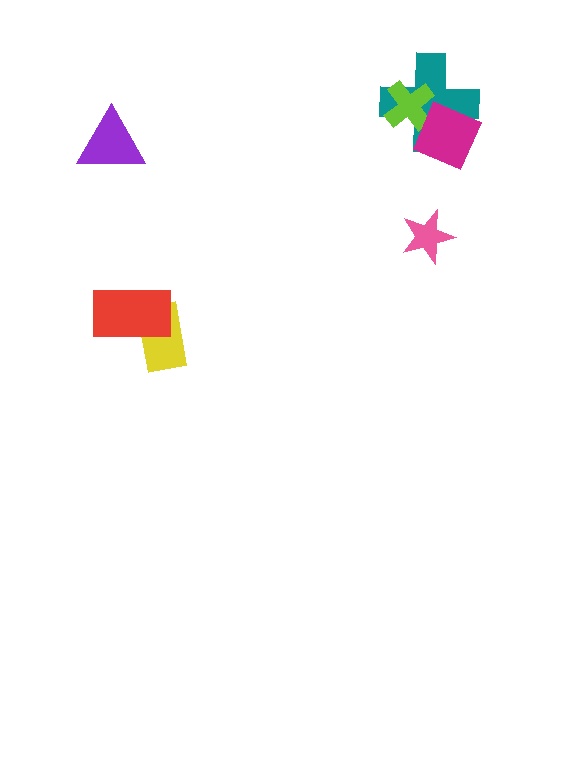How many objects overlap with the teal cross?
2 objects overlap with the teal cross.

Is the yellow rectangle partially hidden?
Yes, it is partially covered by another shape.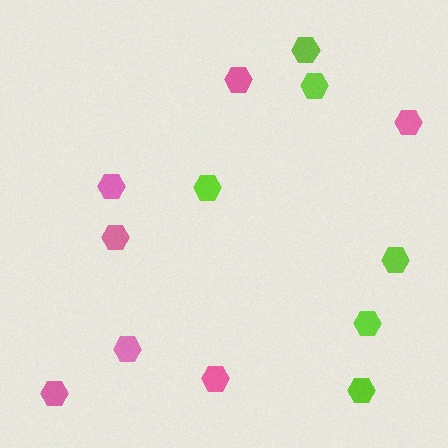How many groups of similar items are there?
There are 2 groups: one group of lime hexagons (6) and one group of pink hexagons (7).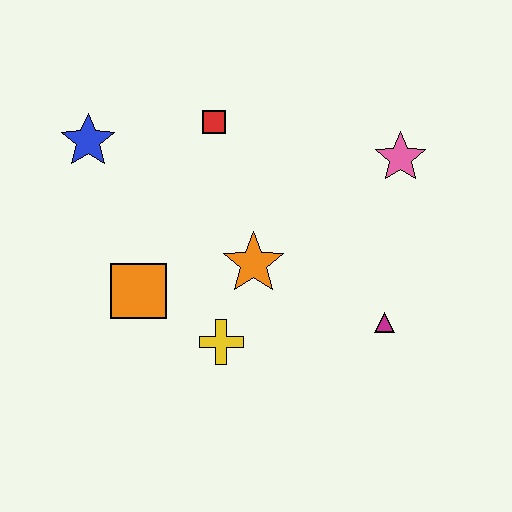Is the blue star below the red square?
Yes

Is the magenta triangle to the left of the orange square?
No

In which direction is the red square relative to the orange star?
The red square is above the orange star.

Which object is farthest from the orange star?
The blue star is farthest from the orange star.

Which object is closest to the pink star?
The magenta triangle is closest to the pink star.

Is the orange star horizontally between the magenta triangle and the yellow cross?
Yes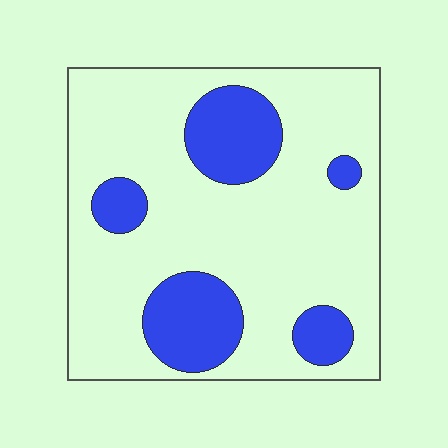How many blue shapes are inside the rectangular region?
5.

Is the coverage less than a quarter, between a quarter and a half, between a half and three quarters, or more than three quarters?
Less than a quarter.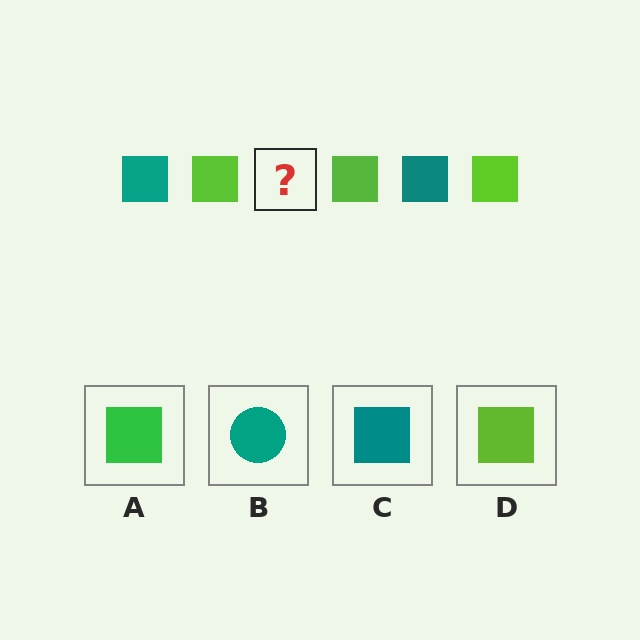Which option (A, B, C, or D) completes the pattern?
C.